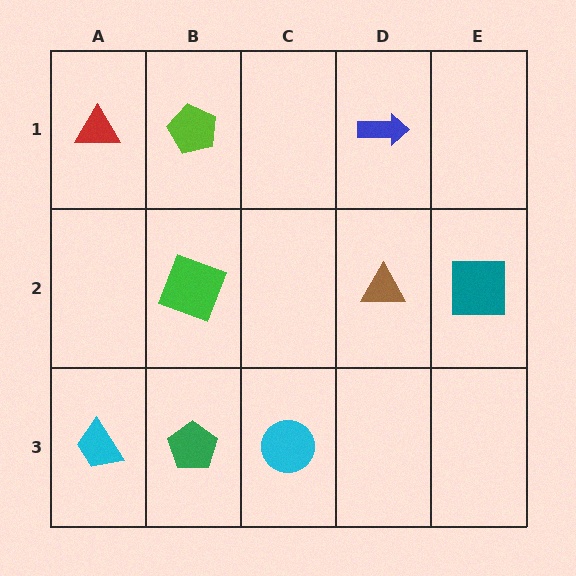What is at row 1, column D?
A blue arrow.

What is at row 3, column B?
A green pentagon.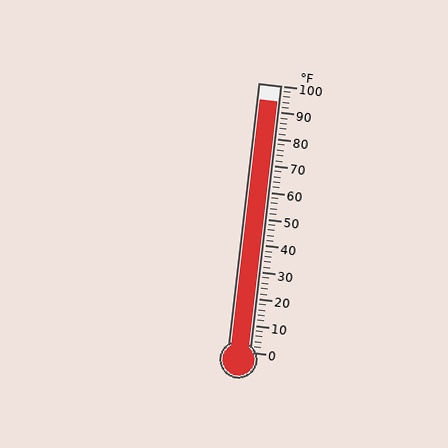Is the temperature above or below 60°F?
The temperature is above 60°F.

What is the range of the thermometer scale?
The thermometer scale ranges from 0°F to 100°F.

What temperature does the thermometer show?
The thermometer shows approximately 94°F.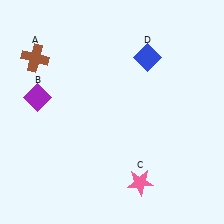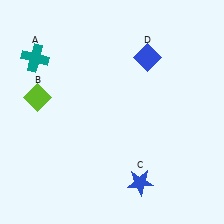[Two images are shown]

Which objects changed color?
A changed from brown to teal. B changed from purple to lime. C changed from pink to blue.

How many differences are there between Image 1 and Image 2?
There are 3 differences between the two images.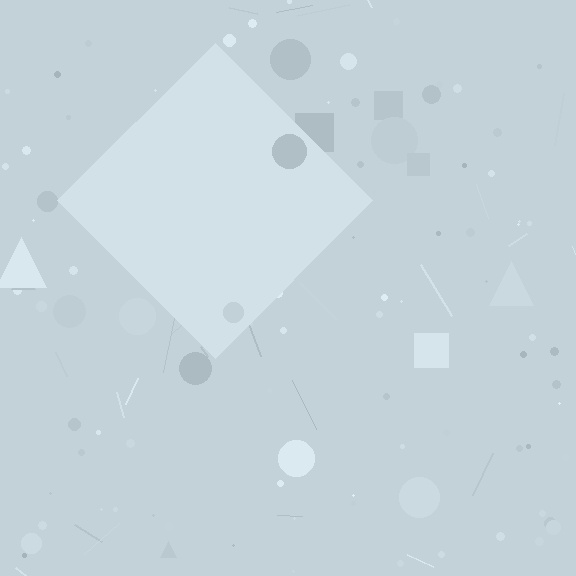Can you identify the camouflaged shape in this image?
The camouflaged shape is a diamond.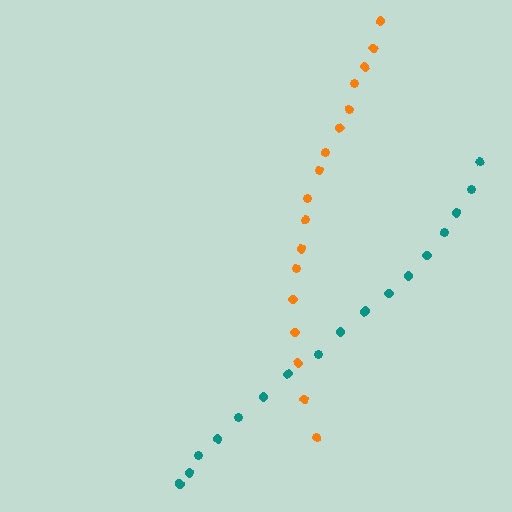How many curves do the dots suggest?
There are 2 distinct paths.